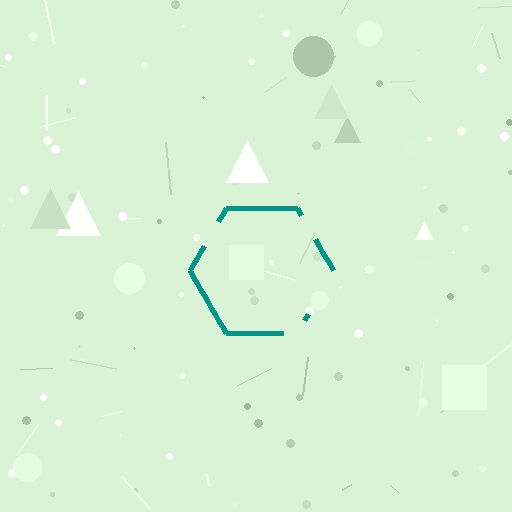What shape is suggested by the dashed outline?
The dashed outline suggests a hexagon.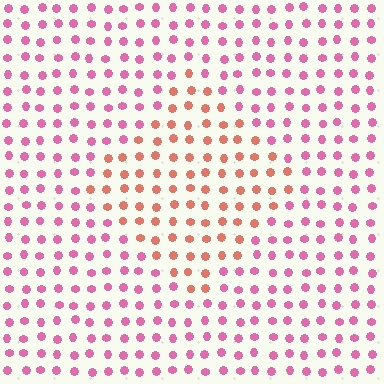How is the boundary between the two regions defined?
The boundary is defined purely by a slight shift in hue (about 40 degrees). Spacing, size, and orientation are identical on both sides.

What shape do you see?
I see a diamond.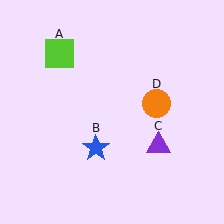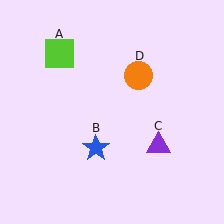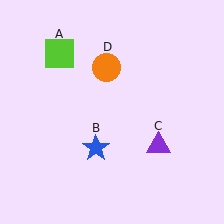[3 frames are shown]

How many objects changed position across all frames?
1 object changed position: orange circle (object D).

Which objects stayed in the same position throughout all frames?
Lime square (object A) and blue star (object B) and purple triangle (object C) remained stationary.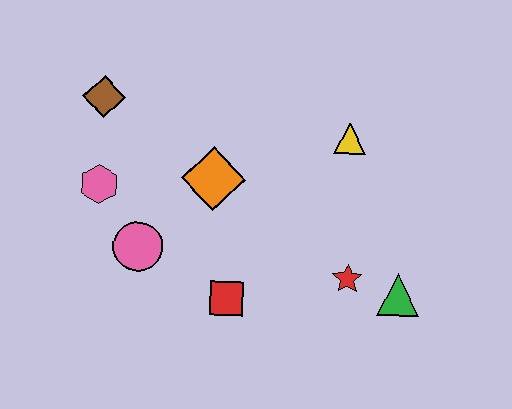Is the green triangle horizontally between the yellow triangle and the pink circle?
No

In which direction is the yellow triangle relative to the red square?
The yellow triangle is above the red square.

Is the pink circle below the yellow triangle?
Yes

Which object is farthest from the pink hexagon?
The green triangle is farthest from the pink hexagon.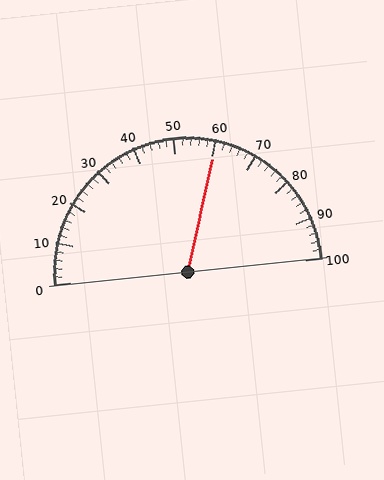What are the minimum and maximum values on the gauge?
The gauge ranges from 0 to 100.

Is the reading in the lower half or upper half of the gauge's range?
The reading is in the upper half of the range (0 to 100).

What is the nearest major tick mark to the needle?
The nearest major tick mark is 60.